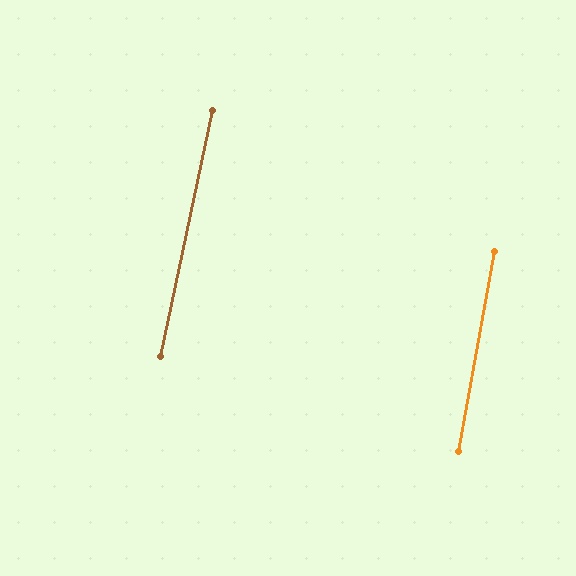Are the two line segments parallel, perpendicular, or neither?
Parallel — their directions differ by only 1.5°.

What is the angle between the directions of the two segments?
Approximately 2 degrees.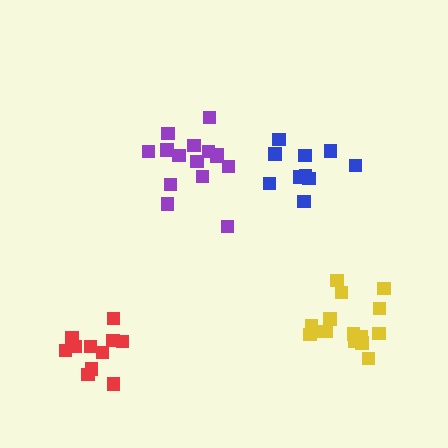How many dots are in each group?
Group 1: 10 dots, Group 2: 15 dots, Group 3: 11 dots, Group 4: 15 dots (51 total).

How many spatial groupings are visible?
There are 4 spatial groupings.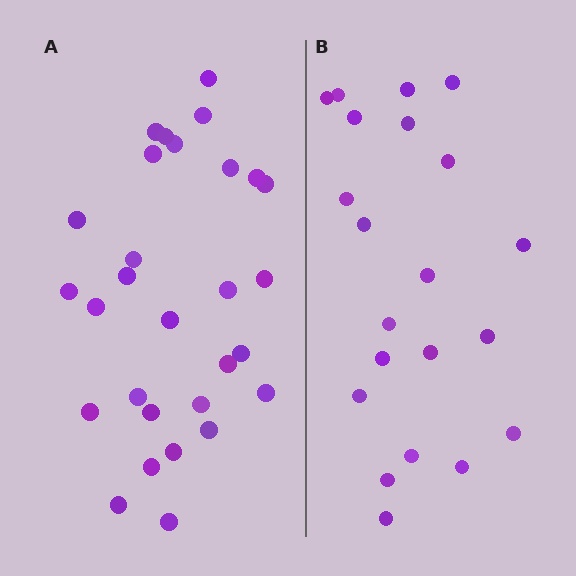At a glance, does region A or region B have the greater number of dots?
Region A (the left region) has more dots.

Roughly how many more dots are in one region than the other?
Region A has roughly 8 or so more dots than region B.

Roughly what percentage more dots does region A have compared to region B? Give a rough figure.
About 40% more.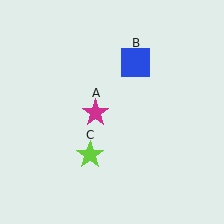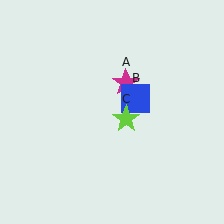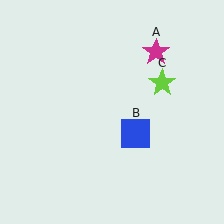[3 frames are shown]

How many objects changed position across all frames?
3 objects changed position: magenta star (object A), blue square (object B), lime star (object C).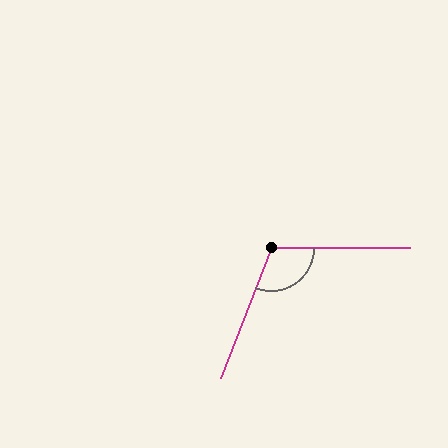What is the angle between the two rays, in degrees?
Approximately 111 degrees.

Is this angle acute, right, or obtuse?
It is obtuse.